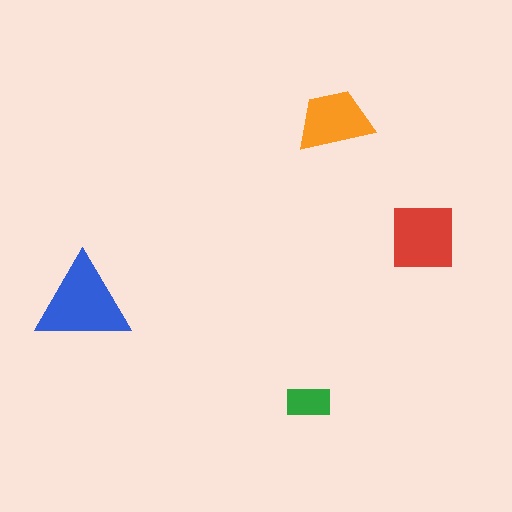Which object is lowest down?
The green rectangle is bottommost.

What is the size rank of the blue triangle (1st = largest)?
1st.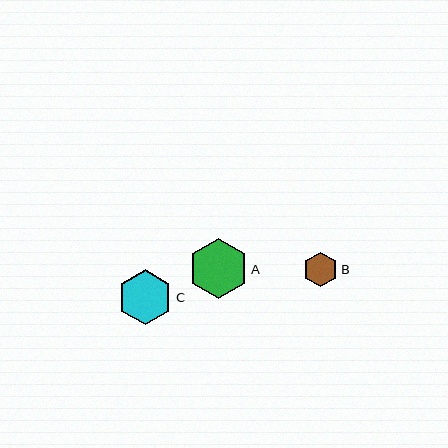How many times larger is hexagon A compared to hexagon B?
Hexagon A is approximately 1.7 times the size of hexagon B.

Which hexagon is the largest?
Hexagon A is the largest with a size of approximately 60 pixels.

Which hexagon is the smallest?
Hexagon B is the smallest with a size of approximately 35 pixels.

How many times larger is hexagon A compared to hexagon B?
Hexagon A is approximately 1.7 times the size of hexagon B.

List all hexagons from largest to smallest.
From largest to smallest: A, C, B.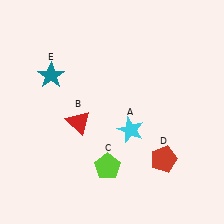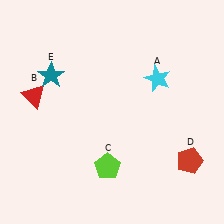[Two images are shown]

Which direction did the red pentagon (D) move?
The red pentagon (D) moved right.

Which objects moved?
The objects that moved are: the cyan star (A), the red triangle (B), the red pentagon (D).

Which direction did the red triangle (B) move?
The red triangle (B) moved left.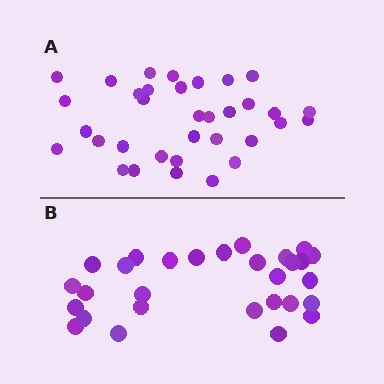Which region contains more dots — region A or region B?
Region A (the top region) has more dots.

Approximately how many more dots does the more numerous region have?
Region A has about 5 more dots than region B.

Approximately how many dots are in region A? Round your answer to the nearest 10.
About 30 dots. (The exact count is 34, which rounds to 30.)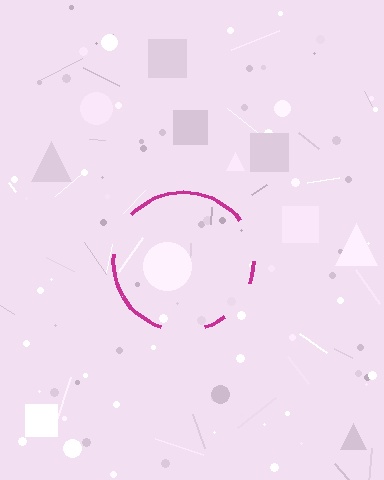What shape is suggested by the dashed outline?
The dashed outline suggests a circle.